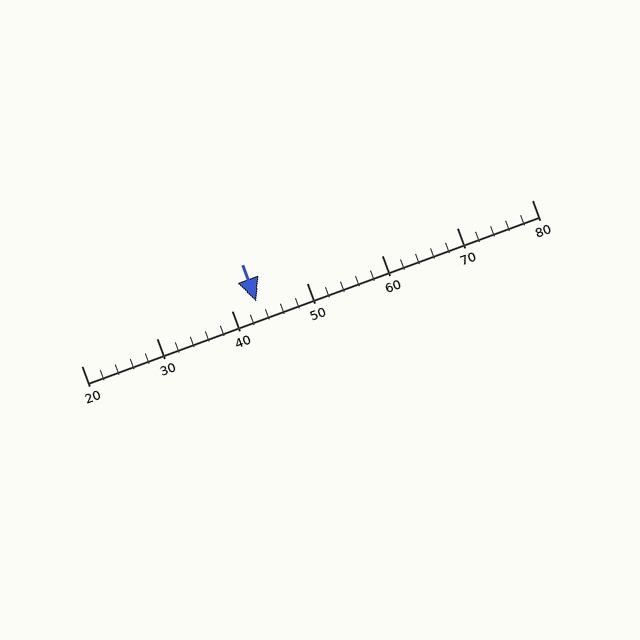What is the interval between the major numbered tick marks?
The major tick marks are spaced 10 units apart.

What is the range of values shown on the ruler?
The ruler shows values from 20 to 80.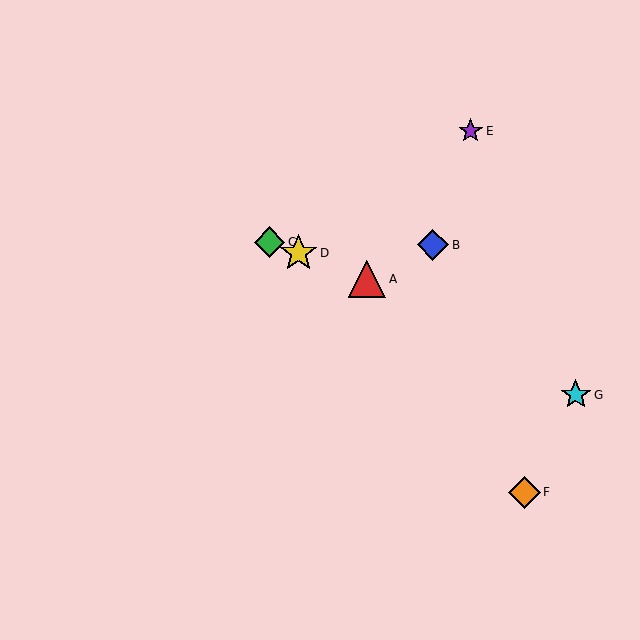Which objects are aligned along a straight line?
Objects A, C, D are aligned along a straight line.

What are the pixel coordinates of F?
Object F is at (524, 492).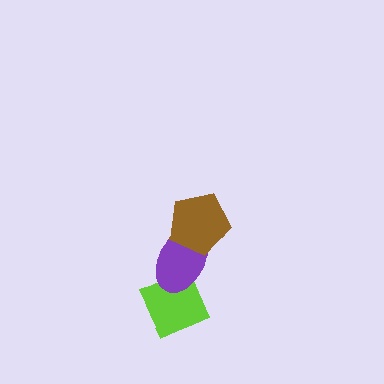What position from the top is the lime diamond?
The lime diamond is 3rd from the top.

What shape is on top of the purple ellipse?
The brown pentagon is on top of the purple ellipse.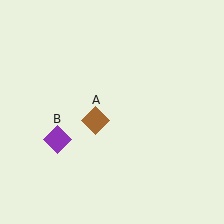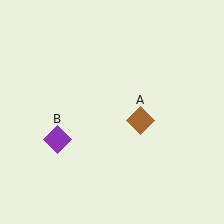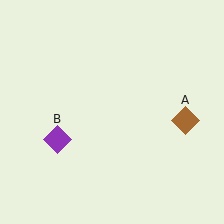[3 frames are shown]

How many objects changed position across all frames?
1 object changed position: brown diamond (object A).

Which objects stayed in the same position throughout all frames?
Purple diamond (object B) remained stationary.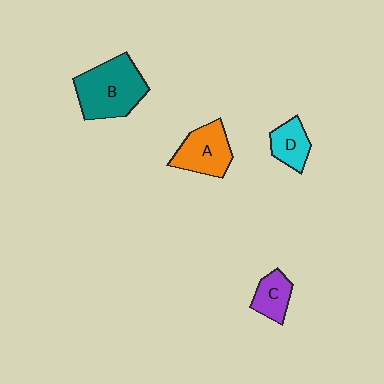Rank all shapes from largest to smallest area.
From largest to smallest: B (teal), A (orange), D (cyan), C (purple).